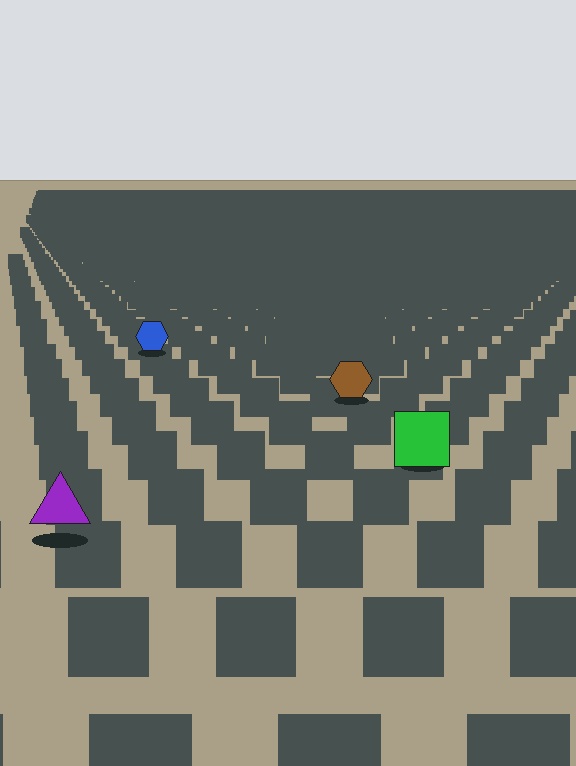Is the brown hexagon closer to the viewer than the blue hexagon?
Yes. The brown hexagon is closer — you can tell from the texture gradient: the ground texture is coarser near it.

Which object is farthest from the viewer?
The blue hexagon is farthest from the viewer. It appears smaller and the ground texture around it is denser.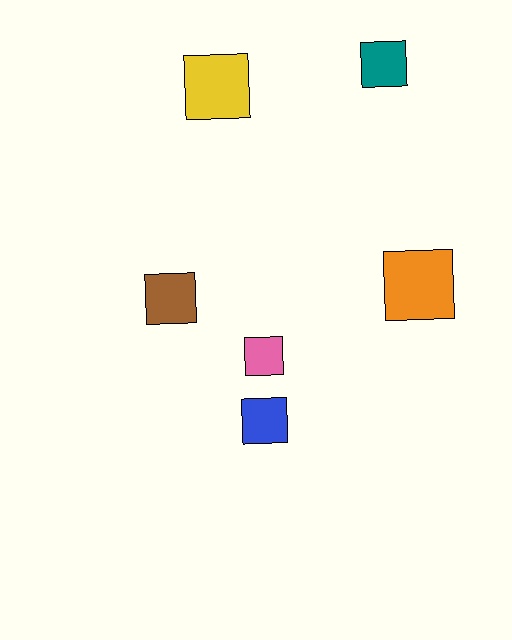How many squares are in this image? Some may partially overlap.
There are 6 squares.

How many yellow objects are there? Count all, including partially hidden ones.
There is 1 yellow object.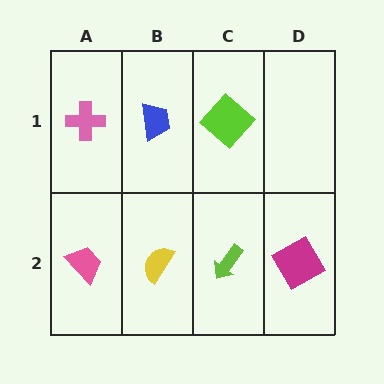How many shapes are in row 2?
4 shapes.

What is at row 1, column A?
A pink cross.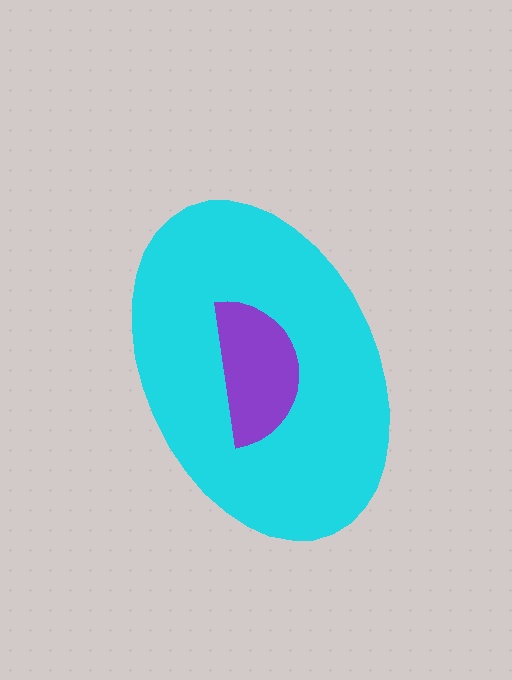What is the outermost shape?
The cyan ellipse.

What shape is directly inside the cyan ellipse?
The purple semicircle.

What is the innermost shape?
The purple semicircle.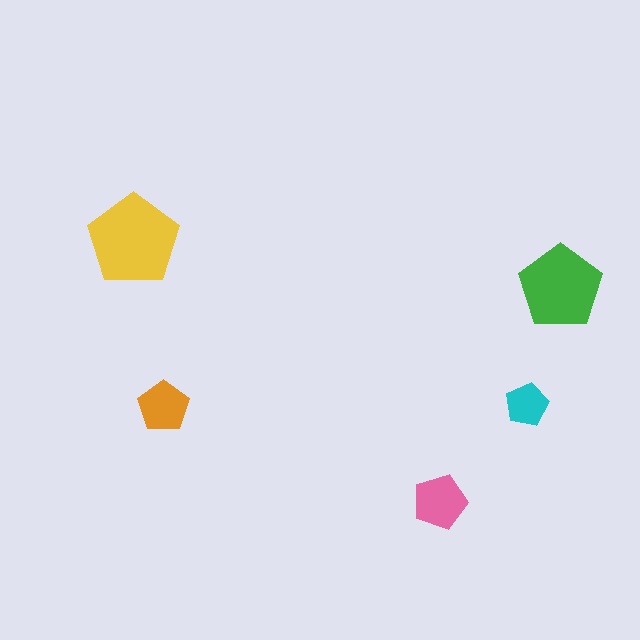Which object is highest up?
The yellow pentagon is topmost.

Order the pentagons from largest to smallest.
the yellow one, the green one, the pink one, the orange one, the cyan one.